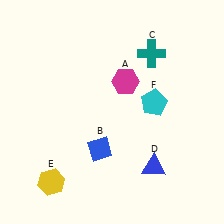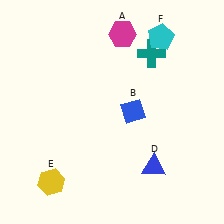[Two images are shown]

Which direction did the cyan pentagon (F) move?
The cyan pentagon (F) moved up.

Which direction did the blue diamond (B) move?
The blue diamond (B) moved up.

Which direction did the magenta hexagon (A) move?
The magenta hexagon (A) moved up.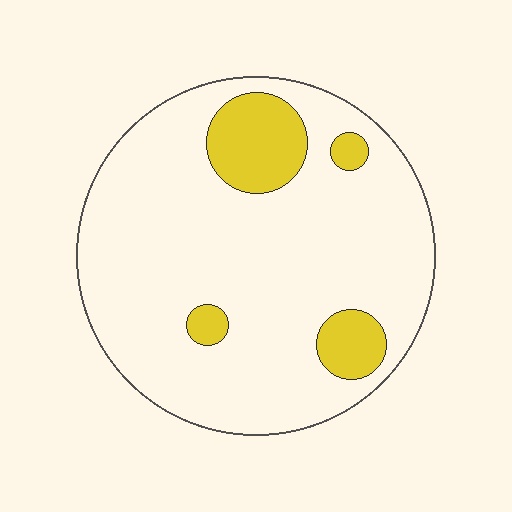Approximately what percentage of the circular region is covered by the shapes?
Approximately 15%.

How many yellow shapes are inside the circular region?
4.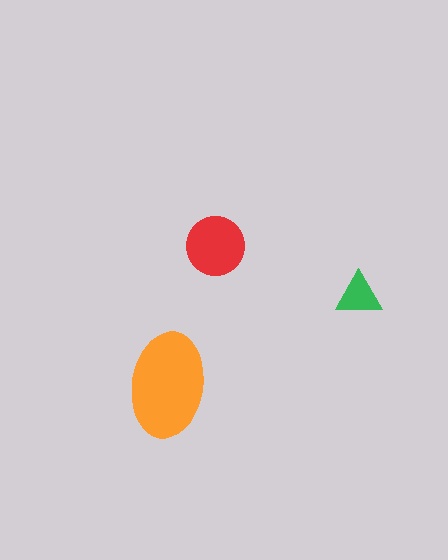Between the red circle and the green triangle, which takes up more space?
The red circle.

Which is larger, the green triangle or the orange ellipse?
The orange ellipse.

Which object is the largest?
The orange ellipse.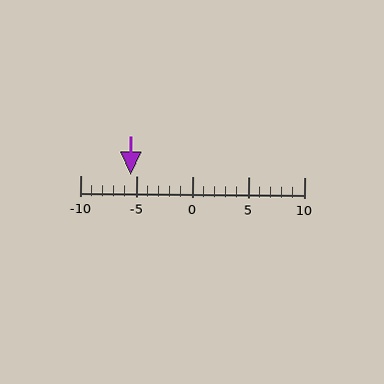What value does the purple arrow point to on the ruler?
The purple arrow points to approximately -6.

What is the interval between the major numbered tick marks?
The major tick marks are spaced 5 units apart.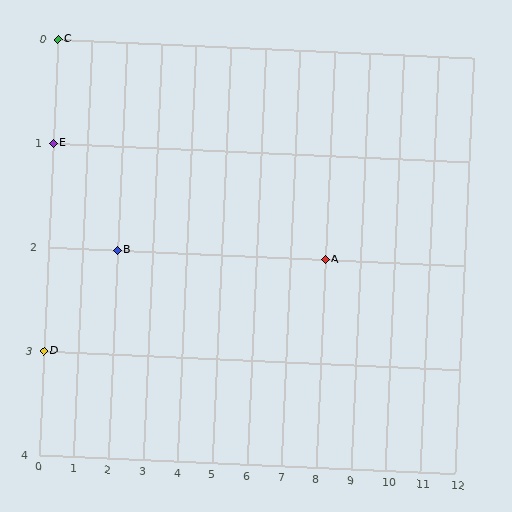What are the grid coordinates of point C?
Point C is at grid coordinates (0, 0).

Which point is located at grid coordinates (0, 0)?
Point C is at (0, 0).